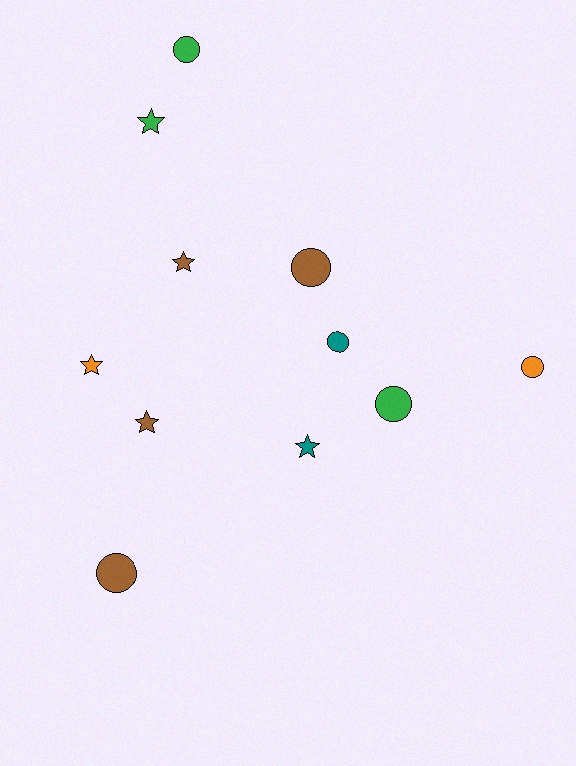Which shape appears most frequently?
Circle, with 6 objects.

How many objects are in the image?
There are 11 objects.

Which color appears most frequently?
Brown, with 4 objects.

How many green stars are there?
There is 1 green star.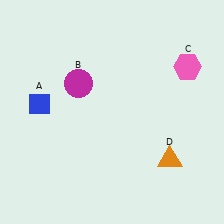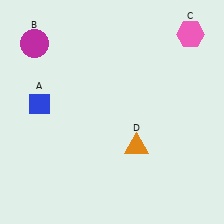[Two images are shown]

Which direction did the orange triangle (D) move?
The orange triangle (D) moved left.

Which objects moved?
The objects that moved are: the magenta circle (B), the pink hexagon (C), the orange triangle (D).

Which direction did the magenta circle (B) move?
The magenta circle (B) moved left.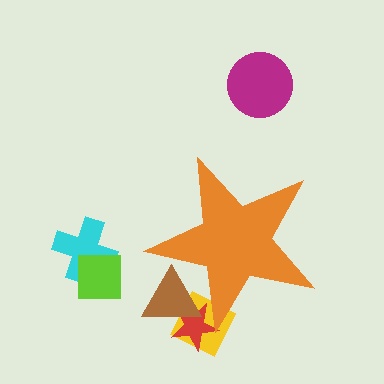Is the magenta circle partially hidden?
No, the magenta circle is fully visible.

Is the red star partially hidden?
Yes, the red star is partially hidden behind the orange star.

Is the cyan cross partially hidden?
No, the cyan cross is fully visible.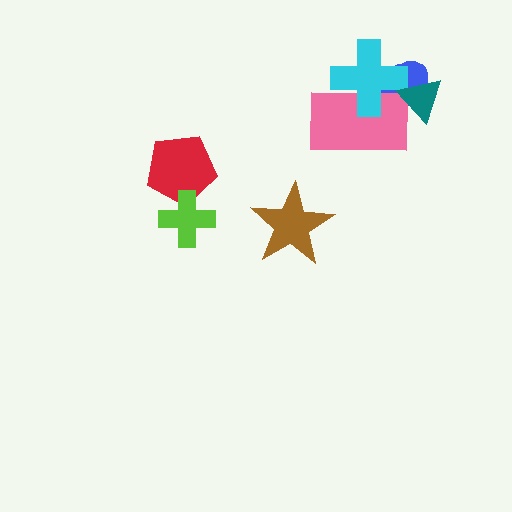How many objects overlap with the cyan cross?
3 objects overlap with the cyan cross.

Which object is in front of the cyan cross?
The teal triangle is in front of the cyan cross.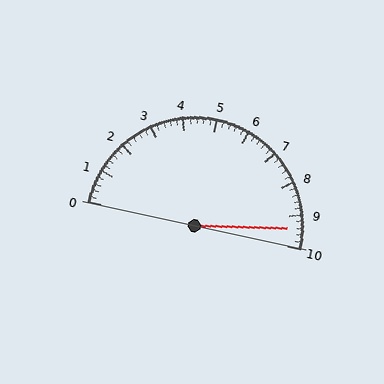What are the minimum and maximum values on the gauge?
The gauge ranges from 0 to 10.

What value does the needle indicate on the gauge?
The needle indicates approximately 9.4.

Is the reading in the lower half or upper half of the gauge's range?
The reading is in the upper half of the range (0 to 10).